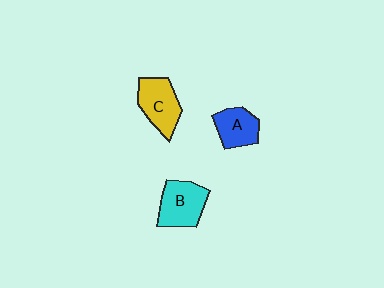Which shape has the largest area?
Shape B (cyan).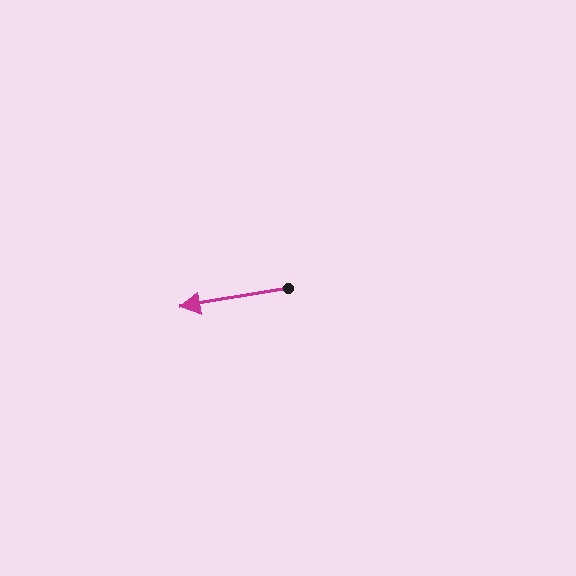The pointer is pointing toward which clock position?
Roughly 9 o'clock.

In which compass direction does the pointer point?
West.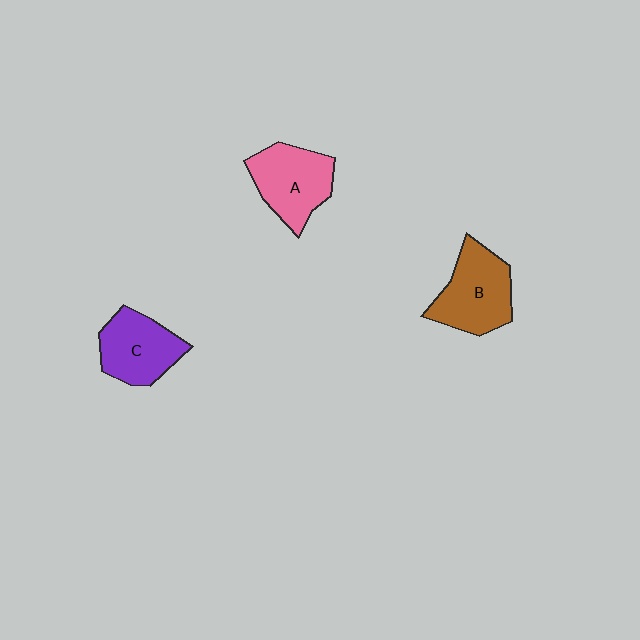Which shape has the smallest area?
Shape C (purple).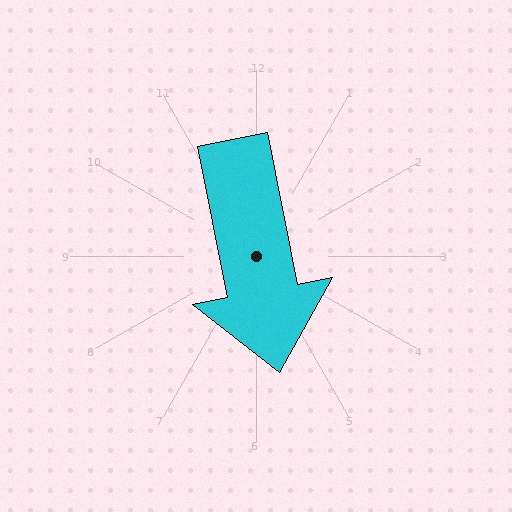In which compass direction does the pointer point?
South.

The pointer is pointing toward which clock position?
Roughly 6 o'clock.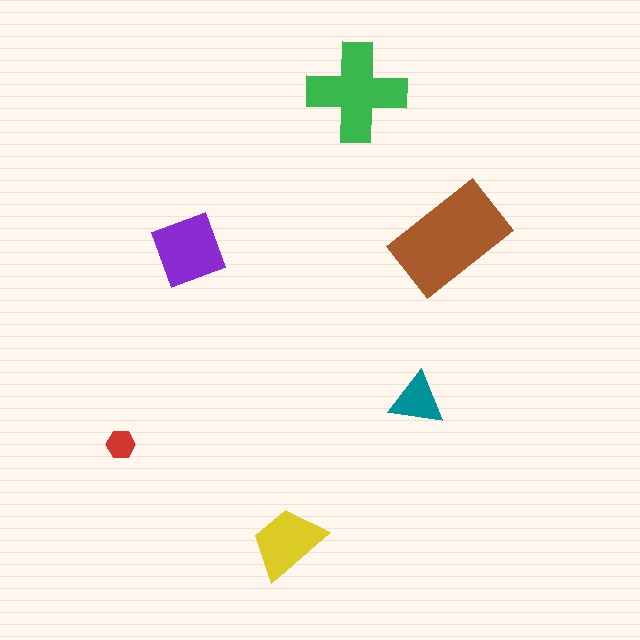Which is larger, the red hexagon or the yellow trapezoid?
The yellow trapezoid.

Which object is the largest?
The brown rectangle.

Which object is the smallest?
The red hexagon.